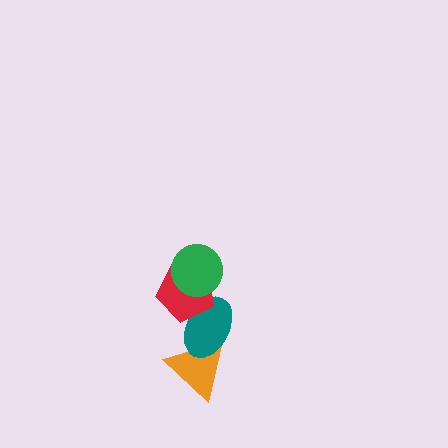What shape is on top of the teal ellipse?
The red pentagon is on top of the teal ellipse.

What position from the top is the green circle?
The green circle is 1st from the top.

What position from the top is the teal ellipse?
The teal ellipse is 3rd from the top.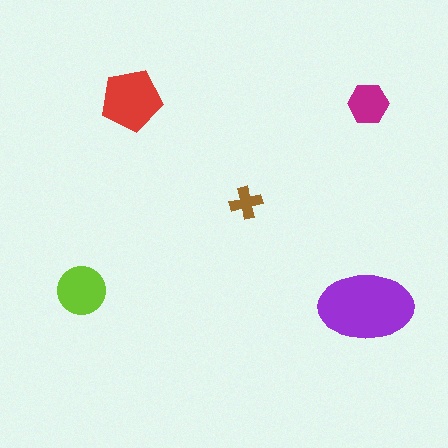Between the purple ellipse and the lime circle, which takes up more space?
The purple ellipse.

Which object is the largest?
The purple ellipse.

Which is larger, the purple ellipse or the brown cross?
The purple ellipse.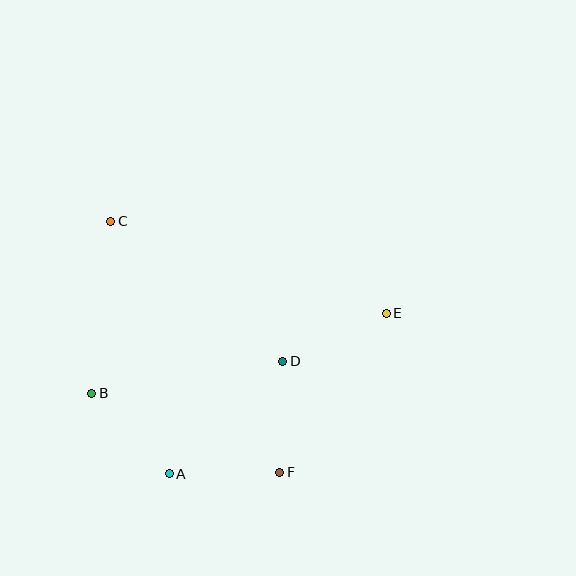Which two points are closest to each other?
Points A and F are closest to each other.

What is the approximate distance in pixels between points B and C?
The distance between B and C is approximately 173 pixels.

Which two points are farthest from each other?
Points B and E are farthest from each other.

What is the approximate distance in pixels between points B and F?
The distance between B and F is approximately 204 pixels.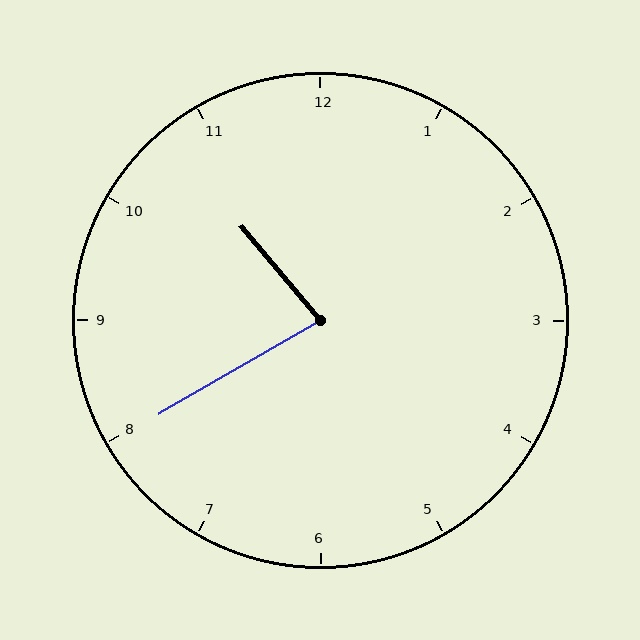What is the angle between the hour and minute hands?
Approximately 80 degrees.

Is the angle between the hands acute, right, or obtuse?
It is acute.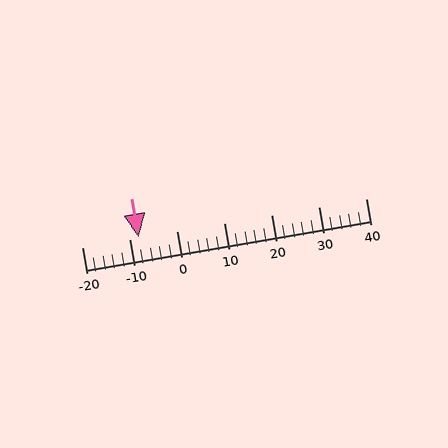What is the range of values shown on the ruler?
The ruler shows values from -20 to 40.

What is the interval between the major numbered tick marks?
The major tick marks are spaced 10 units apart.